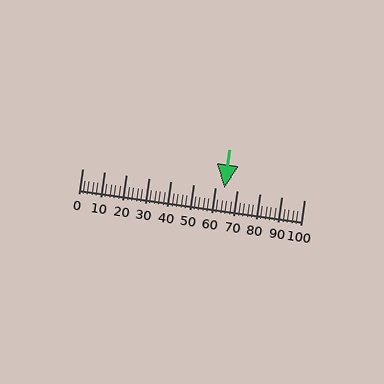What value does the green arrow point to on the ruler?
The green arrow points to approximately 64.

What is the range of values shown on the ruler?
The ruler shows values from 0 to 100.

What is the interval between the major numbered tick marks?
The major tick marks are spaced 10 units apart.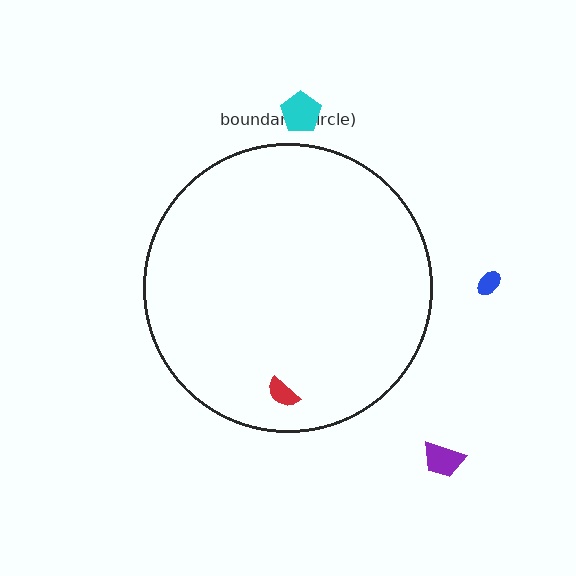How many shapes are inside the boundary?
1 inside, 3 outside.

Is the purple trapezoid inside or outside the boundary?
Outside.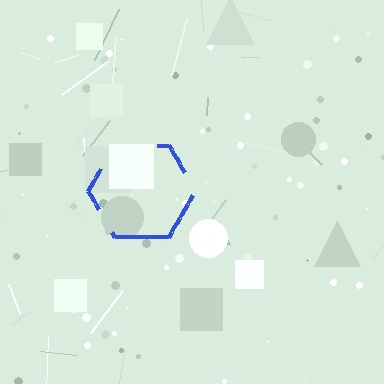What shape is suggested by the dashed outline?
The dashed outline suggests a hexagon.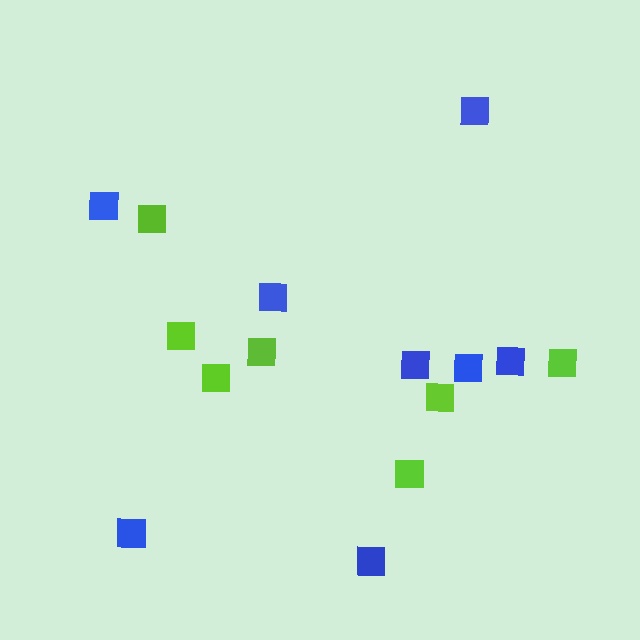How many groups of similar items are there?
There are 2 groups: one group of lime squares (7) and one group of blue squares (8).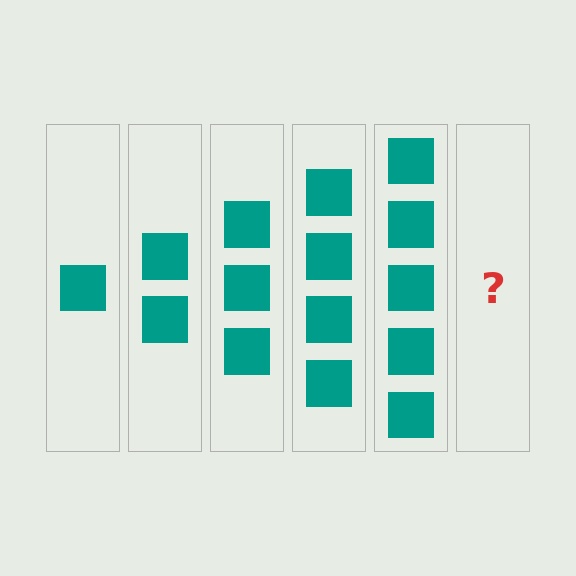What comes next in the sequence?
The next element should be 6 squares.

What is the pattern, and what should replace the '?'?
The pattern is that each step adds one more square. The '?' should be 6 squares.